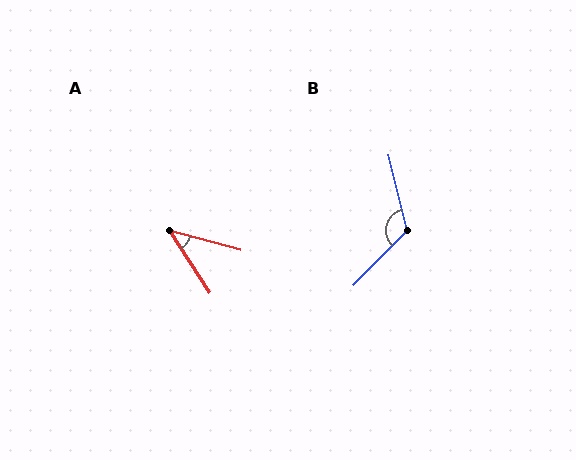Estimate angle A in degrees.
Approximately 42 degrees.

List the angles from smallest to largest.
A (42°), B (122°).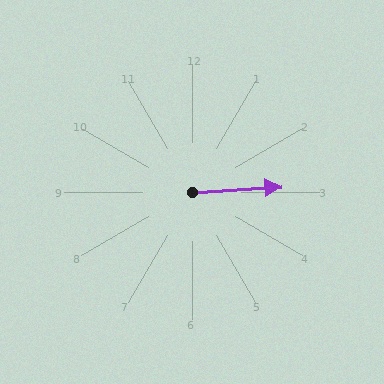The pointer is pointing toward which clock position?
Roughly 3 o'clock.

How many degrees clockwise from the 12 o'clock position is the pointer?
Approximately 86 degrees.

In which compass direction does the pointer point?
East.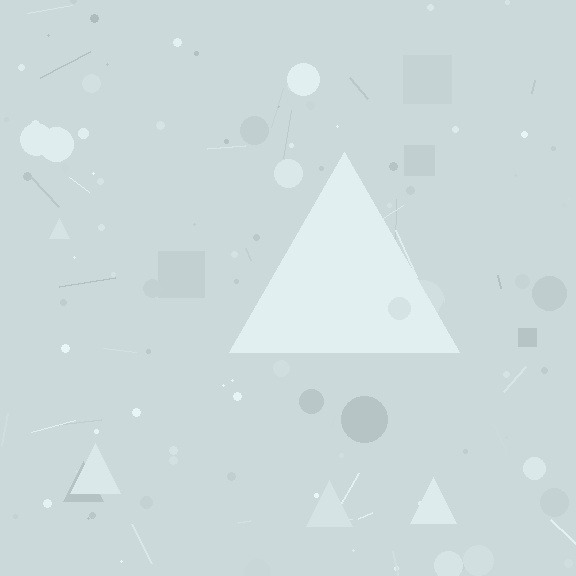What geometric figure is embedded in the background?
A triangle is embedded in the background.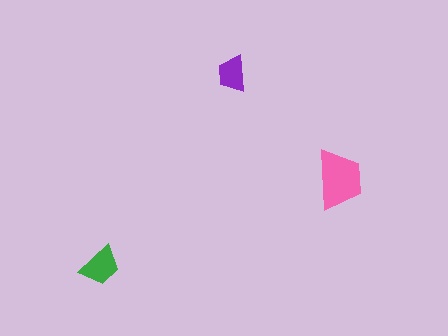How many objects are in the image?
There are 3 objects in the image.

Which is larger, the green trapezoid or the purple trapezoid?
The green one.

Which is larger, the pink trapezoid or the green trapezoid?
The pink one.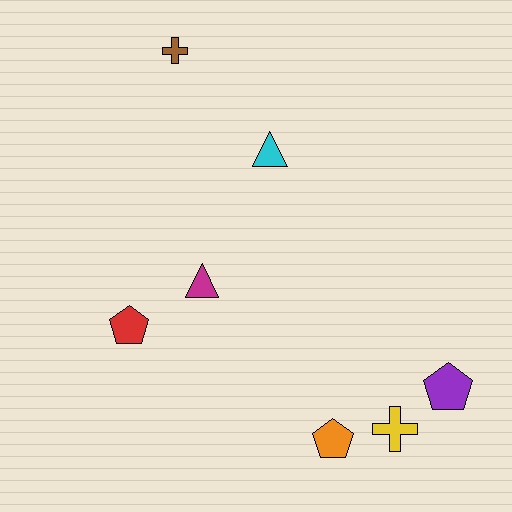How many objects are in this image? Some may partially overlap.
There are 7 objects.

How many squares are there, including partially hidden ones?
There are no squares.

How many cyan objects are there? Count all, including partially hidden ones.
There is 1 cyan object.